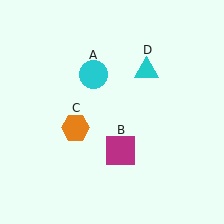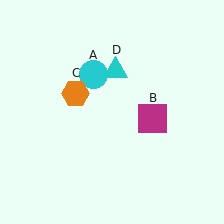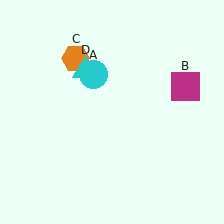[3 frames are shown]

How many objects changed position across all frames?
3 objects changed position: magenta square (object B), orange hexagon (object C), cyan triangle (object D).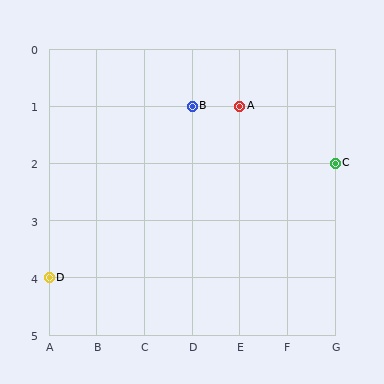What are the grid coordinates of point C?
Point C is at grid coordinates (G, 2).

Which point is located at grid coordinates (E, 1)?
Point A is at (E, 1).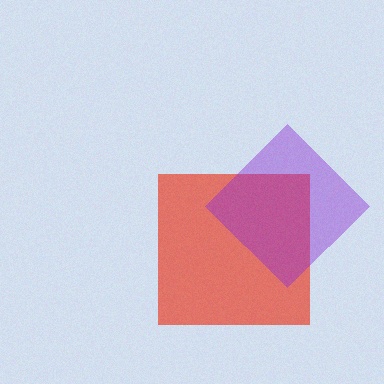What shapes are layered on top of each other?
The layered shapes are: a red square, a purple diamond.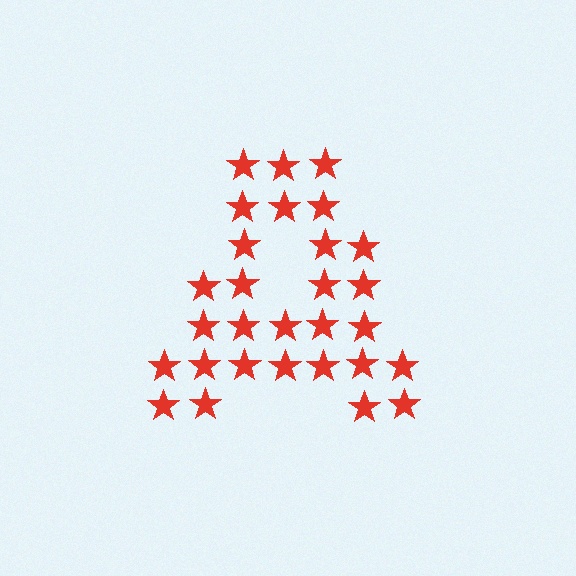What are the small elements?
The small elements are stars.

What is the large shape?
The large shape is the letter A.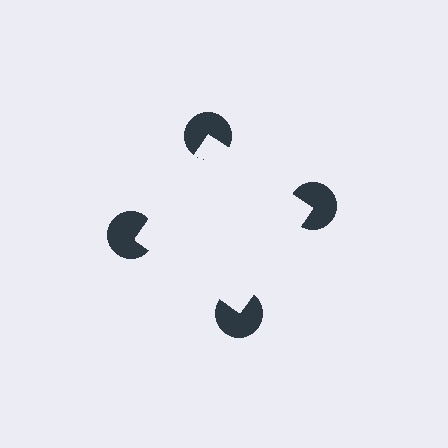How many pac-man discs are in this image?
There are 4 — one at each vertex of the illusory square.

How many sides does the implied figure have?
4 sides.